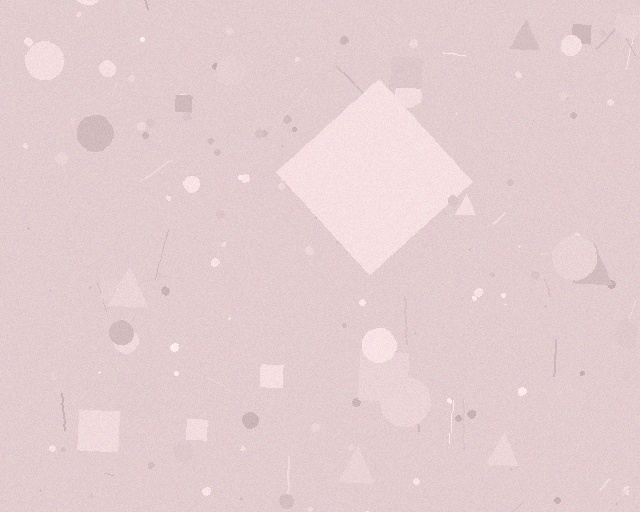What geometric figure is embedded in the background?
A diamond is embedded in the background.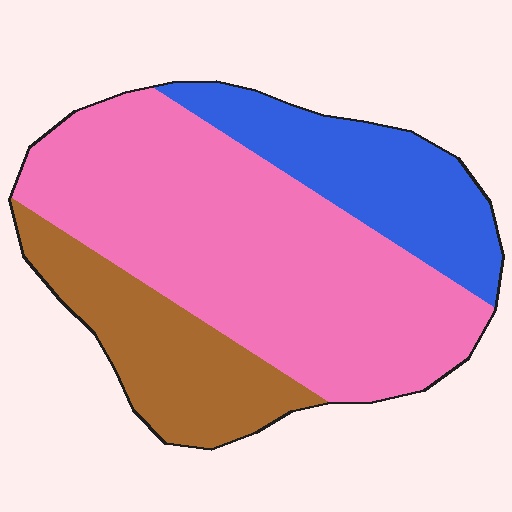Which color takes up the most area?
Pink, at roughly 55%.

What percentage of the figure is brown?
Brown covers 21% of the figure.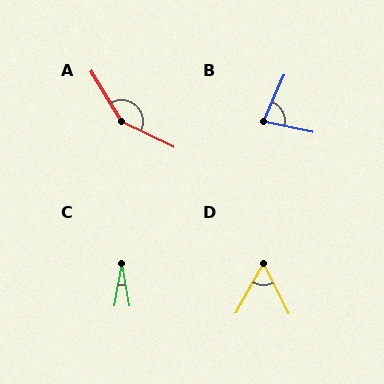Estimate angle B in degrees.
Approximately 78 degrees.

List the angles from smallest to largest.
C (20°), D (57°), B (78°), A (147°).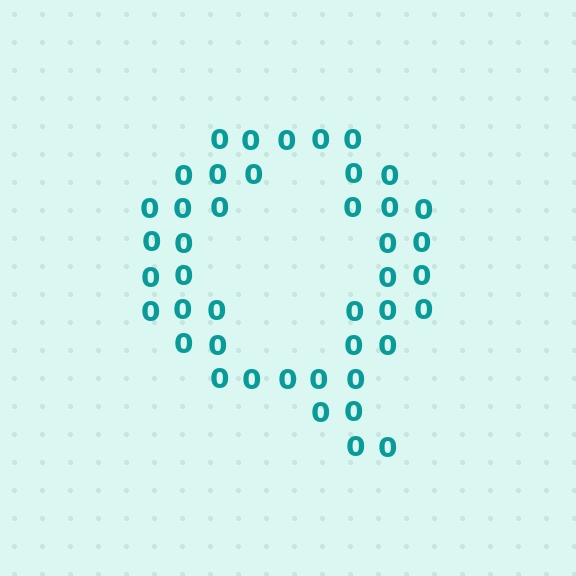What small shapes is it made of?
It is made of small digit 0's.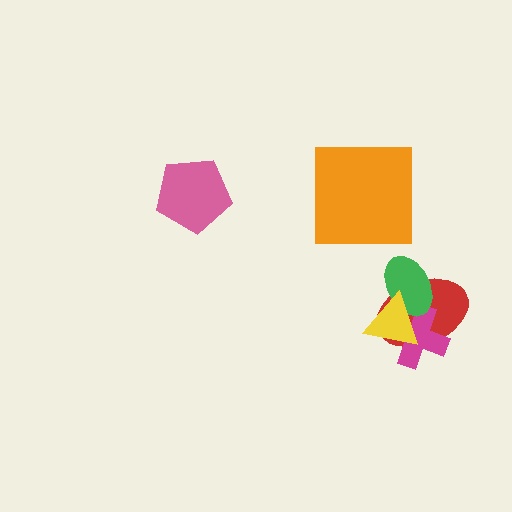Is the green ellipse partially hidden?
Yes, it is partially covered by another shape.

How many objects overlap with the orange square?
0 objects overlap with the orange square.